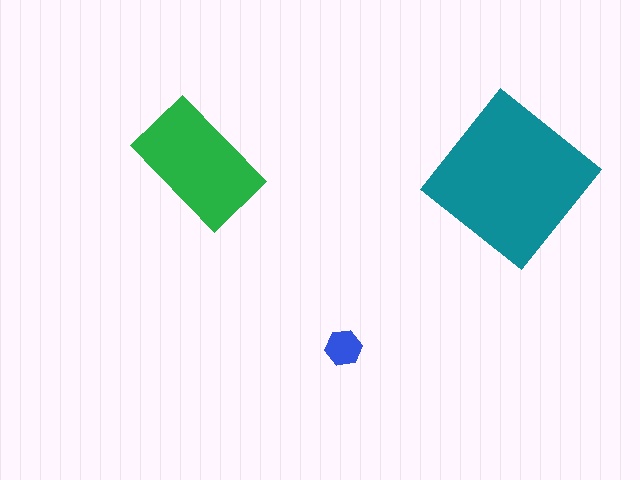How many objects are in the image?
There are 3 objects in the image.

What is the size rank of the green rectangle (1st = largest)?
2nd.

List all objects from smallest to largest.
The blue hexagon, the green rectangle, the teal diamond.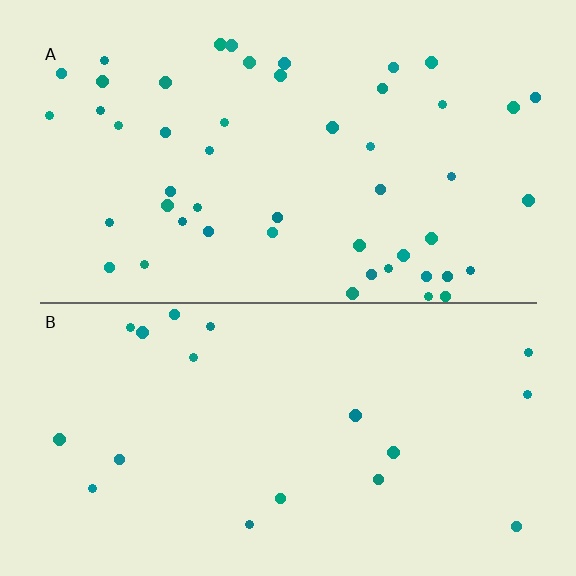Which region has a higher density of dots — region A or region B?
A (the top).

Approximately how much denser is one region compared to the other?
Approximately 2.6× — region A over region B.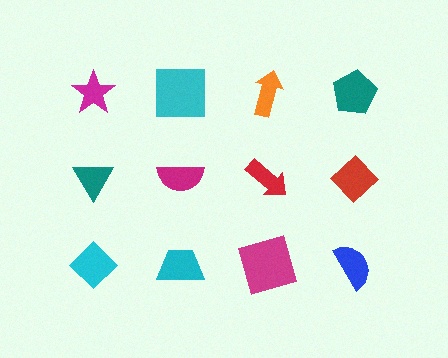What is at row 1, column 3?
An orange arrow.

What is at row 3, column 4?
A blue semicircle.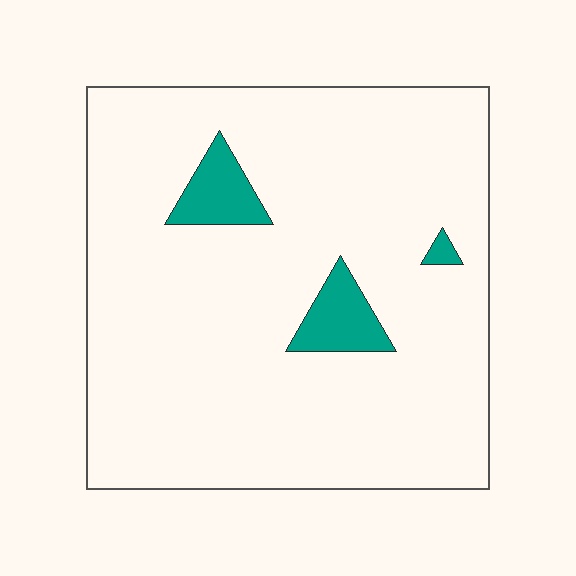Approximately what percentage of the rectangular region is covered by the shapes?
Approximately 5%.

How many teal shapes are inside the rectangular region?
3.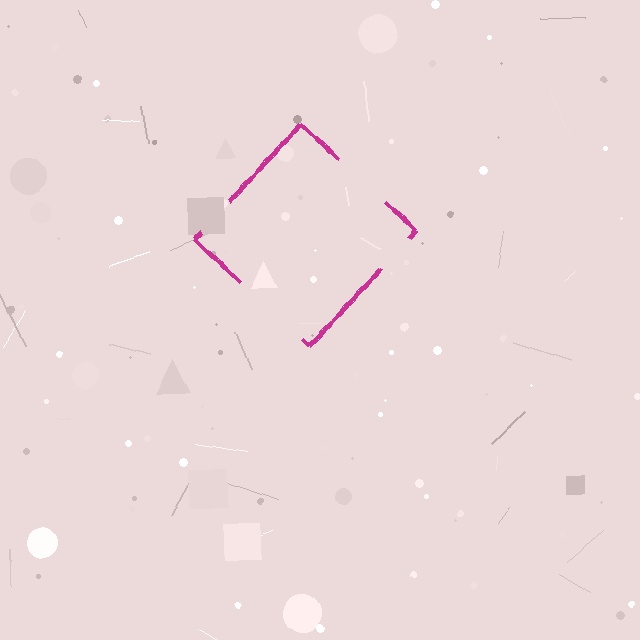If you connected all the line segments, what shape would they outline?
They would outline a diamond.